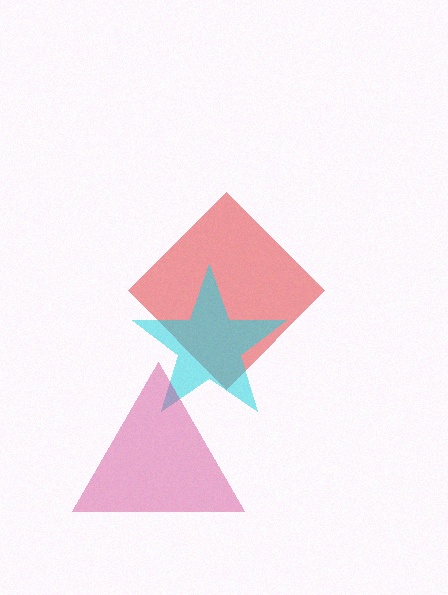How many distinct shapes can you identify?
There are 3 distinct shapes: a red diamond, a cyan star, a magenta triangle.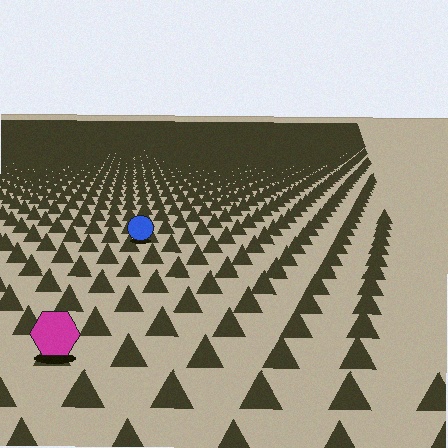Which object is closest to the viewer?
The magenta hexagon is closest. The texture marks near it are larger and more spread out.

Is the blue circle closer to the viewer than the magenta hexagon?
No. The magenta hexagon is closer — you can tell from the texture gradient: the ground texture is coarser near it.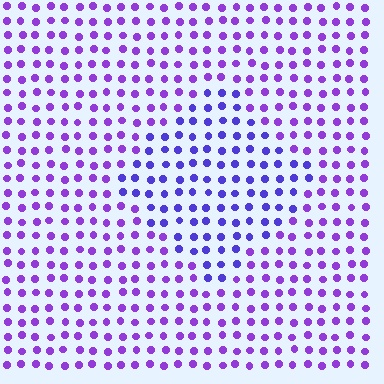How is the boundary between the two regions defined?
The boundary is defined purely by a slight shift in hue (about 27 degrees). Spacing, size, and orientation are identical on both sides.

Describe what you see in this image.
The image is filled with small purple elements in a uniform arrangement. A diamond-shaped region is visible where the elements are tinted to a slightly different hue, forming a subtle color boundary.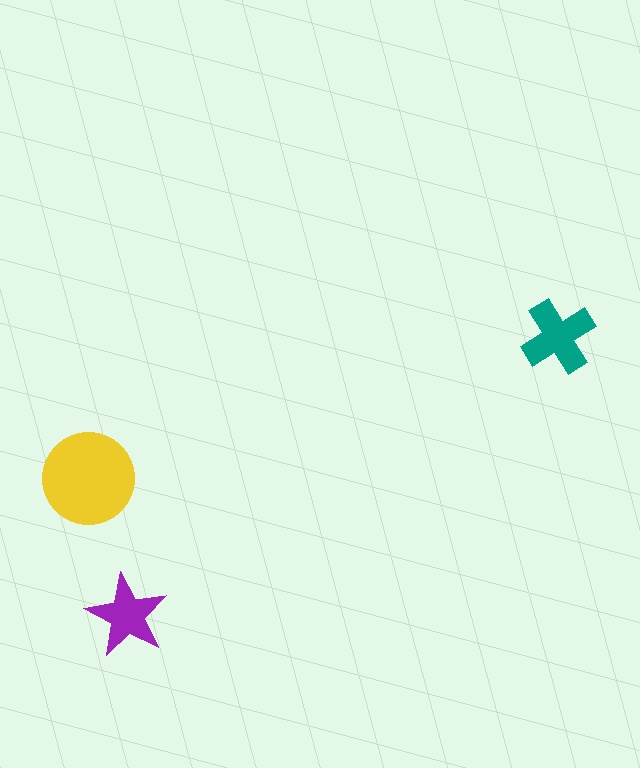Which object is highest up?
The teal cross is topmost.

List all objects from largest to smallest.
The yellow circle, the teal cross, the purple star.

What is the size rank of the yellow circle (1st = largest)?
1st.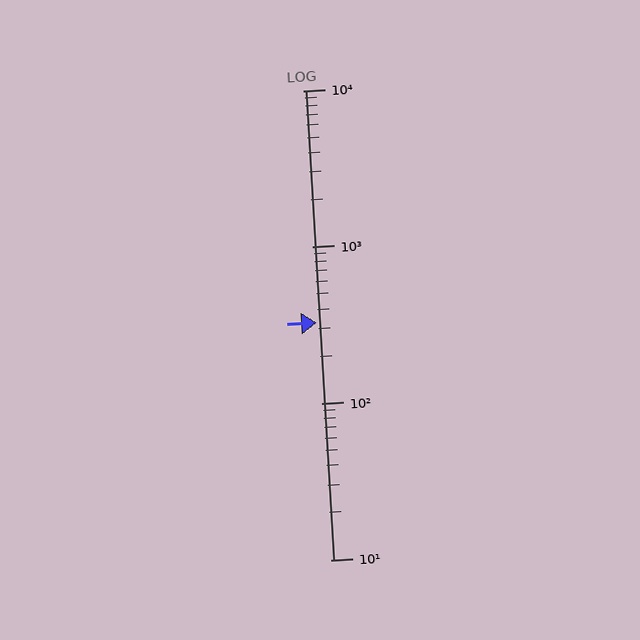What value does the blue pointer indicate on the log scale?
The pointer indicates approximately 330.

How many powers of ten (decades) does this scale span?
The scale spans 3 decades, from 10 to 10000.